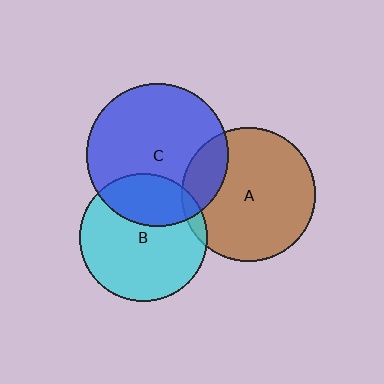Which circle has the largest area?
Circle C (blue).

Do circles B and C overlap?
Yes.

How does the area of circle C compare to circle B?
Approximately 1.2 times.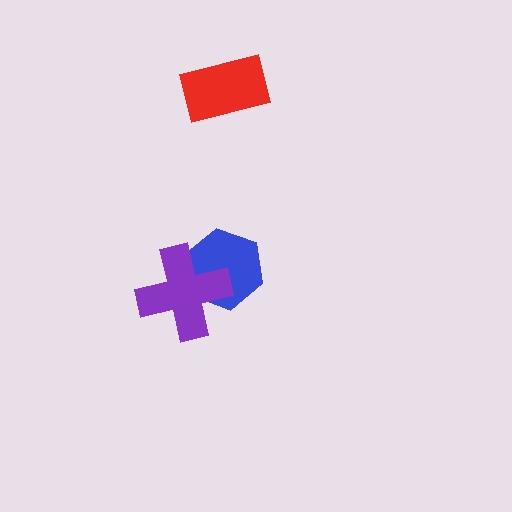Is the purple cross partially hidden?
No, no other shape covers it.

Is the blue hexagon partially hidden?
Yes, it is partially covered by another shape.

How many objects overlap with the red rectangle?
0 objects overlap with the red rectangle.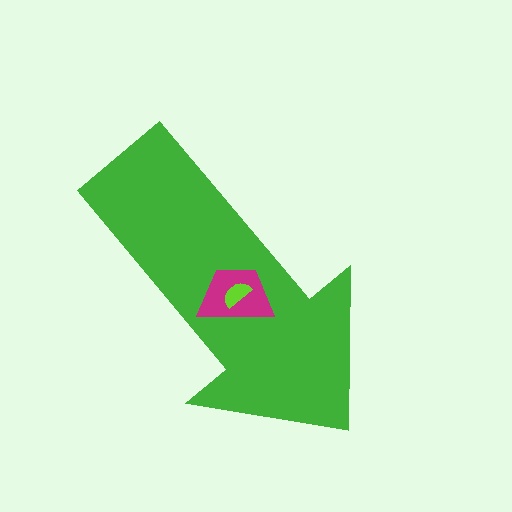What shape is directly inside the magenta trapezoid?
The lime semicircle.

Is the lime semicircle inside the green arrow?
Yes.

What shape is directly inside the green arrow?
The magenta trapezoid.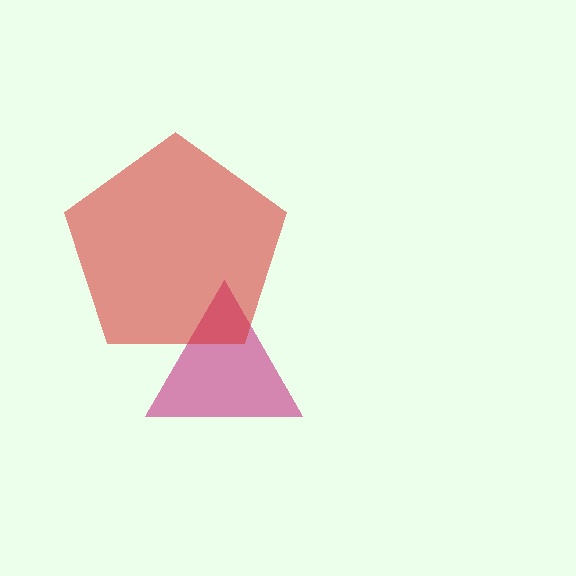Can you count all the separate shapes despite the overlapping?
Yes, there are 2 separate shapes.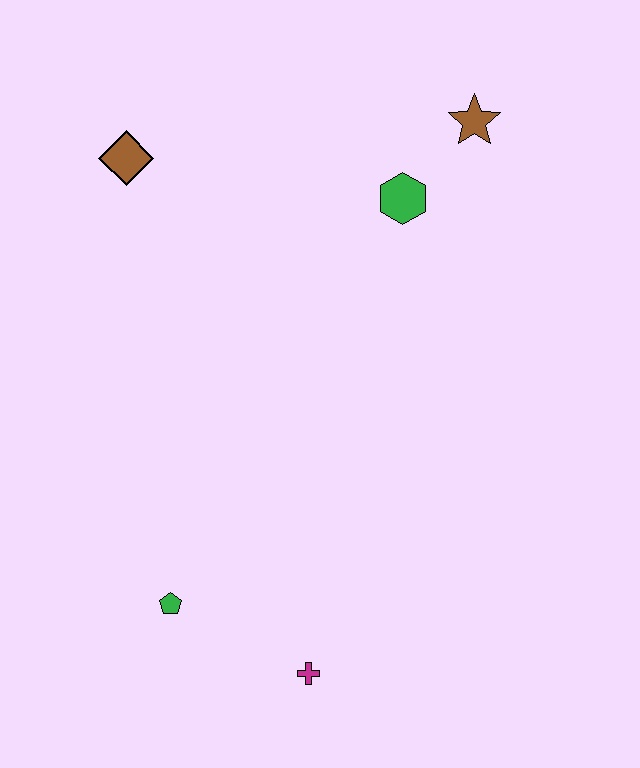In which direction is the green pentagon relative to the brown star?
The green pentagon is below the brown star.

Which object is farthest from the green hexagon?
The magenta cross is farthest from the green hexagon.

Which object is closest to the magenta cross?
The green pentagon is closest to the magenta cross.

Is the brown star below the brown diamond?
No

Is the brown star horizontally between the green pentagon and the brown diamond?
No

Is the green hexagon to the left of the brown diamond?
No